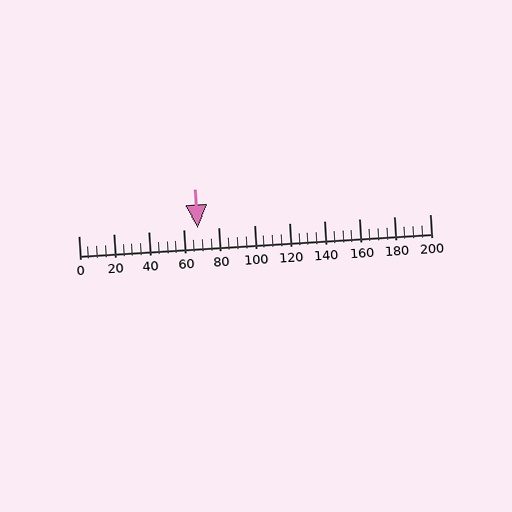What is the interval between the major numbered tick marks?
The major tick marks are spaced 20 units apart.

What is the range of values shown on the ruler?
The ruler shows values from 0 to 200.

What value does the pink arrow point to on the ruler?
The pink arrow points to approximately 68.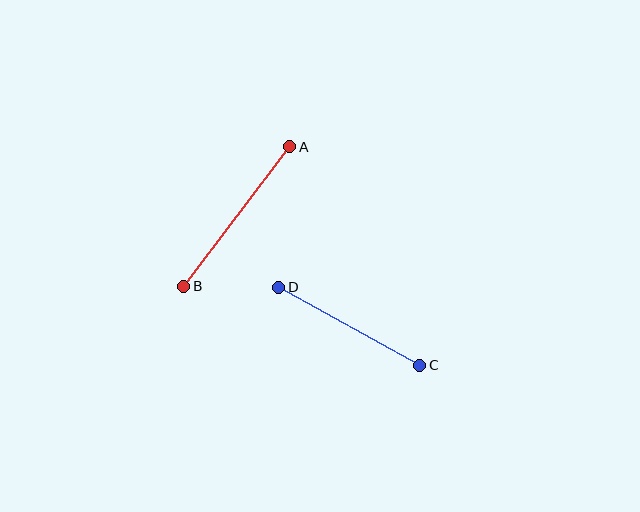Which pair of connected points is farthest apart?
Points A and B are farthest apart.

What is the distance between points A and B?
The distance is approximately 175 pixels.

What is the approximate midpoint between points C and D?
The midpoint is at approximately (349, 326) pixels.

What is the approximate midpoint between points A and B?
The midpoint is at approximately (237, 216) pixels.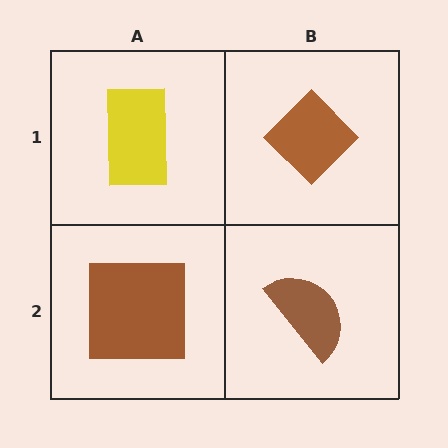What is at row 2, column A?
A brown square.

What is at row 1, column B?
A brown diamond.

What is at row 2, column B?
A brown semicircle.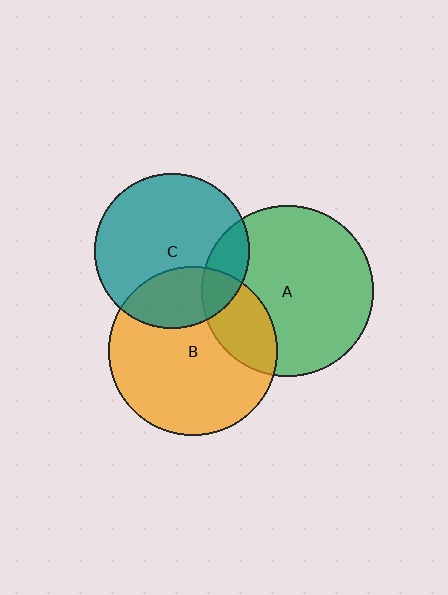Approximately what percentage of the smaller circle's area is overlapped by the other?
Approximately 30%.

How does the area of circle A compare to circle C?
Approximately 1.2 times.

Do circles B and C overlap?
Yes.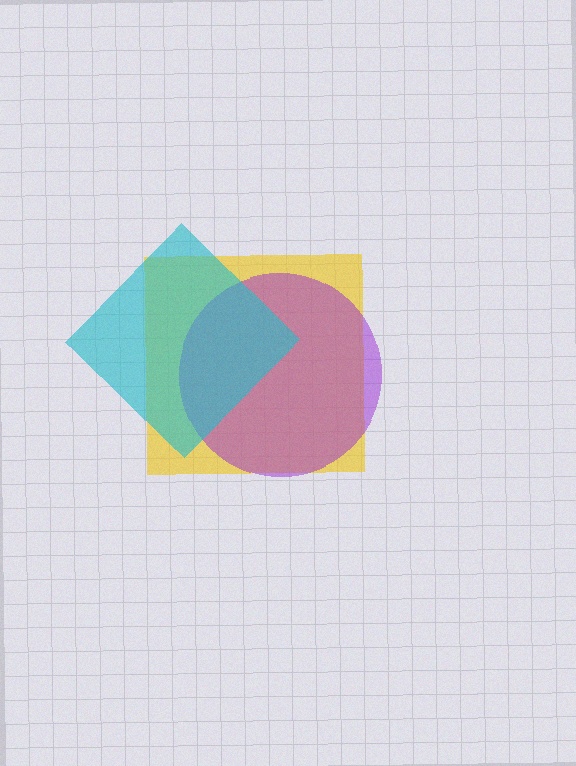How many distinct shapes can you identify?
There are 3 distinct shapes: a yellow square, a purple circle, a cyan diamond.